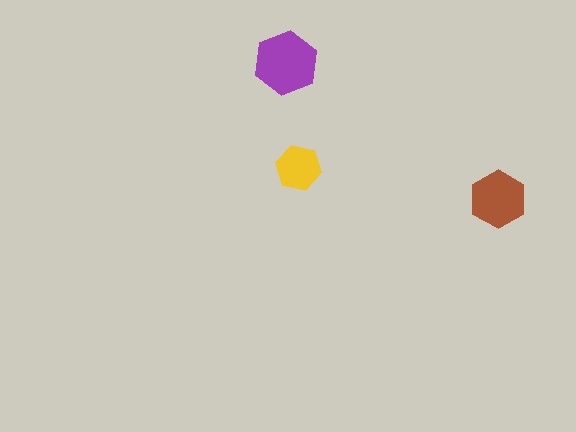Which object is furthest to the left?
The purple hexagon is leftmost.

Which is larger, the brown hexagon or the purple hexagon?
The purple one.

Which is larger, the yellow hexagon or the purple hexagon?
The purple one.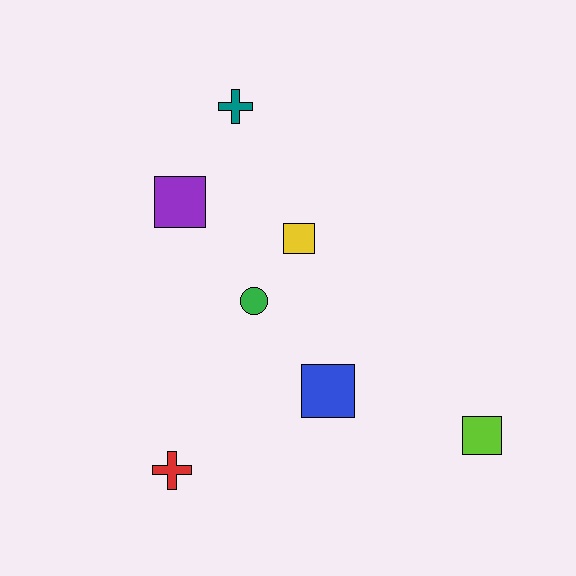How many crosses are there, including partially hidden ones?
There are 2 crosses.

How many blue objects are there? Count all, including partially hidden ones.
There is 1 blue object.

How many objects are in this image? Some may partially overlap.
There are 7 objects.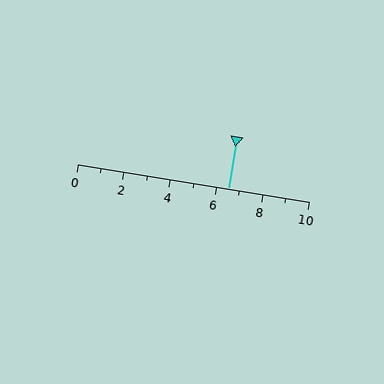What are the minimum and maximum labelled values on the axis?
The axis runs from 0 to 10.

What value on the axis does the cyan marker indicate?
The marker indicates approximately 6.5.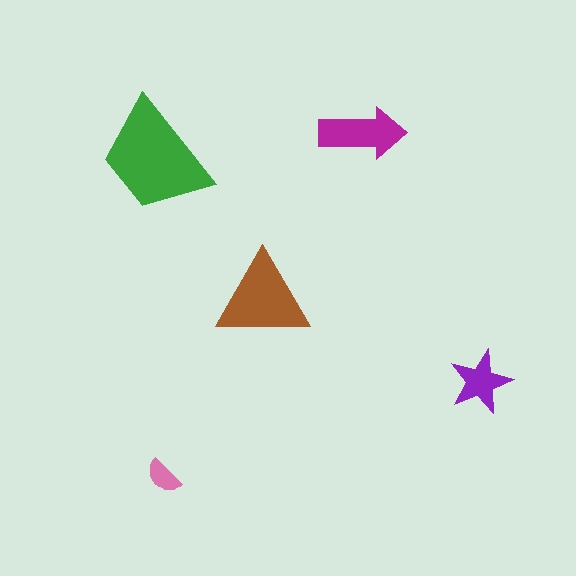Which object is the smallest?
The pink semicircle.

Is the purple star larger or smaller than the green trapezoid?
Smaller.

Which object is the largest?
The green trapezoid.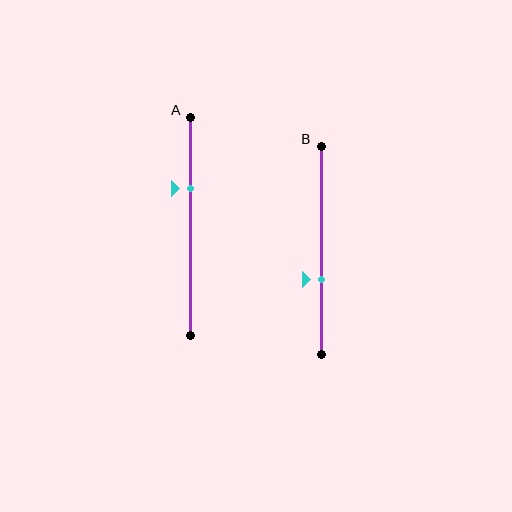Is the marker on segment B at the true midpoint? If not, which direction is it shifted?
No, the marker on segment B is shifted downward by about 14% of the segment length.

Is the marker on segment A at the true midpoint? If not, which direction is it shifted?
No, the marker on segment A is shifted upward by about 17% of the segment length.